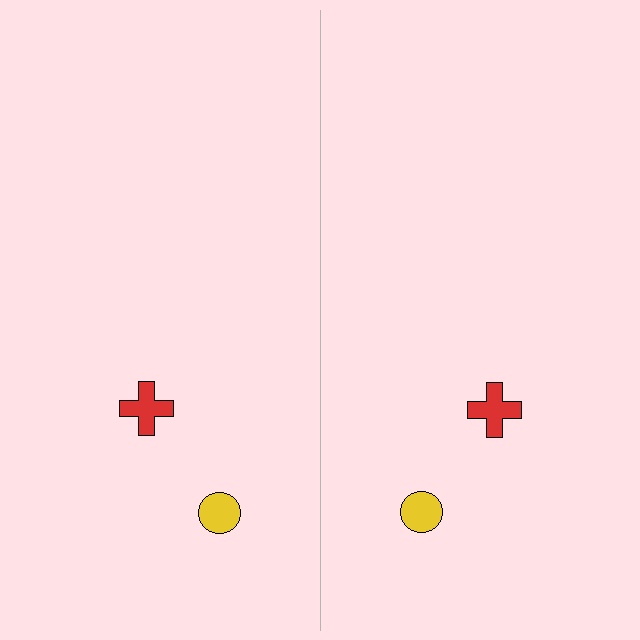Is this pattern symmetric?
Yes, this pattern has bilateral (reflection) symmetry.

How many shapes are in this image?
There are 4 shapes in this image.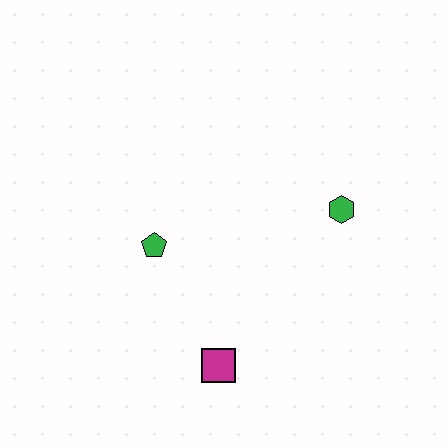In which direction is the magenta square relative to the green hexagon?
The magenta square is below the green hexagon.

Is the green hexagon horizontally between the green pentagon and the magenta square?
No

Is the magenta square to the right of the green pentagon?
Yes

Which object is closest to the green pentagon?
The magenta square is closest to the green pentagon.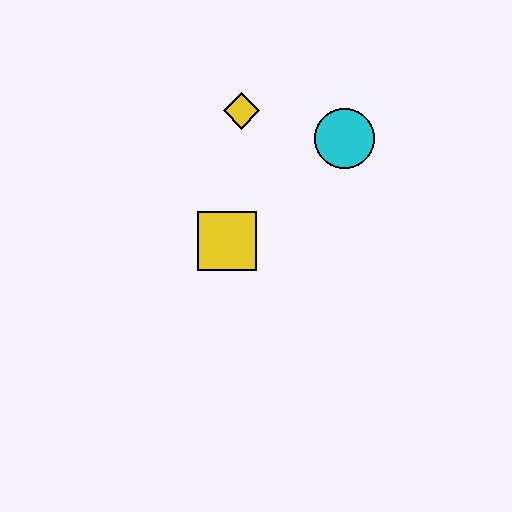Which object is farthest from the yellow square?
The cyan circle is farthest from the yellow square.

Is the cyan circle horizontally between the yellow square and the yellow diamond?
No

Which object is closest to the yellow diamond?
The cyan circle is closest to the yellow diamond.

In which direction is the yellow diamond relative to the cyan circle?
The yellow diamond is to the left of the cyan circle.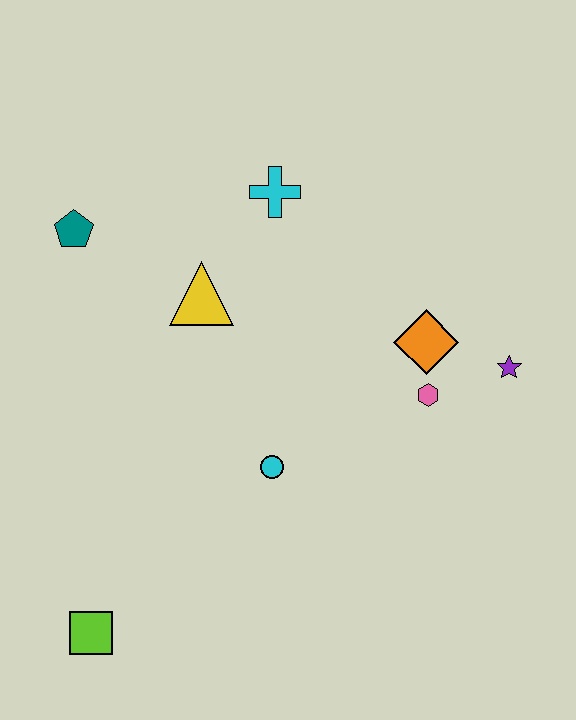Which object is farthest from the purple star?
The lime square is farthest from the purple star.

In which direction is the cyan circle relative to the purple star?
The cyan circle is to the left of the purple star.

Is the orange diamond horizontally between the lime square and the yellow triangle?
No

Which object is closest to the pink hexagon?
The orange diamond is closest to the pink hexagon.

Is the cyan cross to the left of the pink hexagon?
Yes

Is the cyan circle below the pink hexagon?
Yes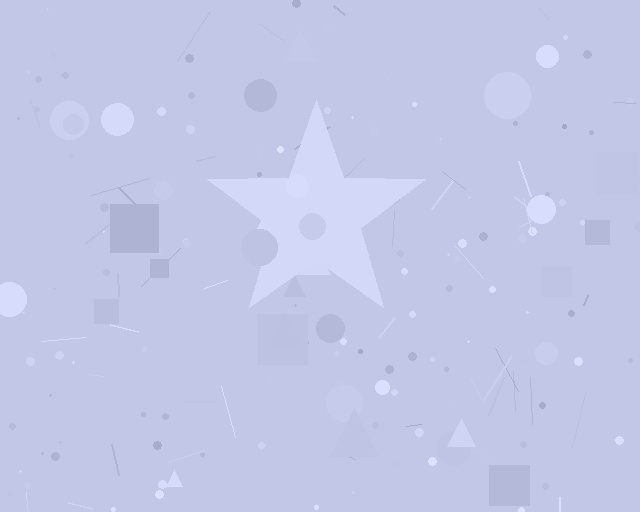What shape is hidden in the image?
A star is hidden in the image.